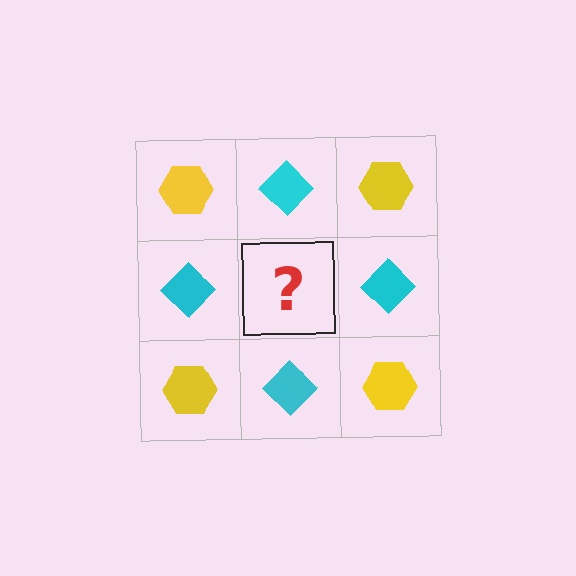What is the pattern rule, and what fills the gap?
The rule is that it alternates yellow hexagon and cyan diamond in a checkerboard pattern. The gap should be filled with a yellow hexagon.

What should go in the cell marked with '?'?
The missing cell should contain a yellow hexagon.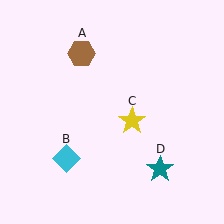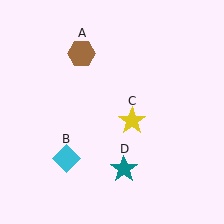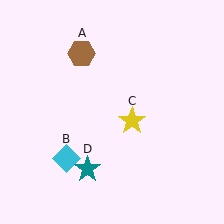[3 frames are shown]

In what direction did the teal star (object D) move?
The teal star (object D) moved left.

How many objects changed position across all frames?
1 object changed position: teal star (object D).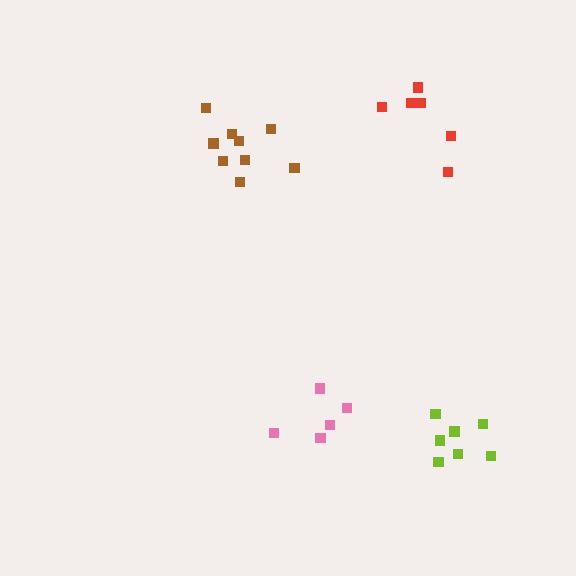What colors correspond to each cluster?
The clusters are colored: pink, brown, red, lime.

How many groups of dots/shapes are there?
There are 4 groups.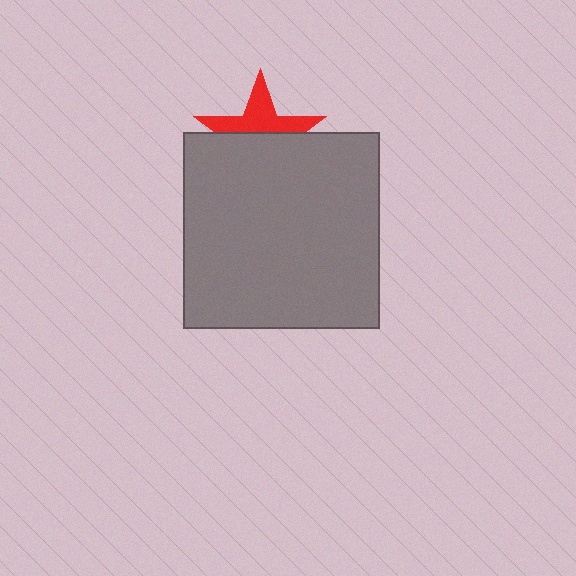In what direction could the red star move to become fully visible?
The red star could move up. That would shift it out from behind the gray square entirely.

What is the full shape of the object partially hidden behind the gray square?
The partially hidden object is a red star.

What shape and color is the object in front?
The object in front is a gray square.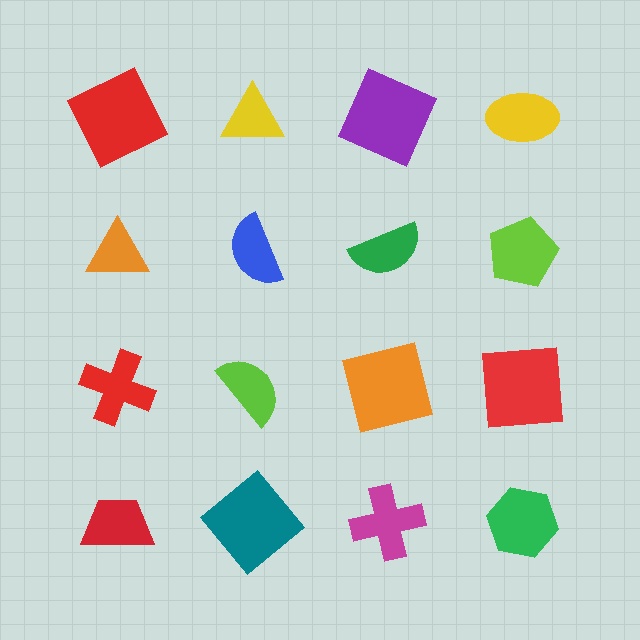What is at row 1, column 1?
A red square.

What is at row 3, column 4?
A red square.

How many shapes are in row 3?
4 shapes.